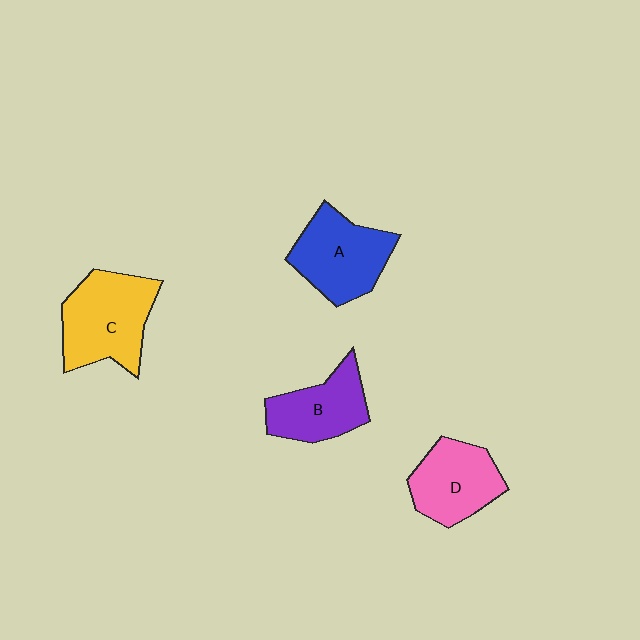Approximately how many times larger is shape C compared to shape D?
Approximately 1.3 times.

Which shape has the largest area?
Shape C (yellow).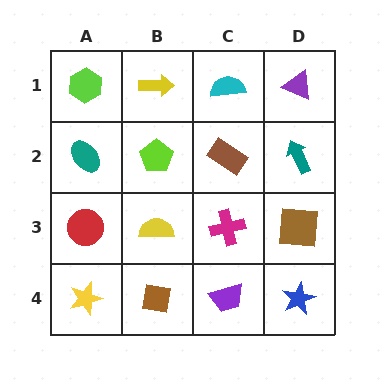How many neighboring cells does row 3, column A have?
3.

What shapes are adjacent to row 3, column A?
A teal ellipse (row 2, column A), a yellow star (row 4, column A), a yellow semicircle (row 3, column B).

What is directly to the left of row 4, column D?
A purple trapezoid.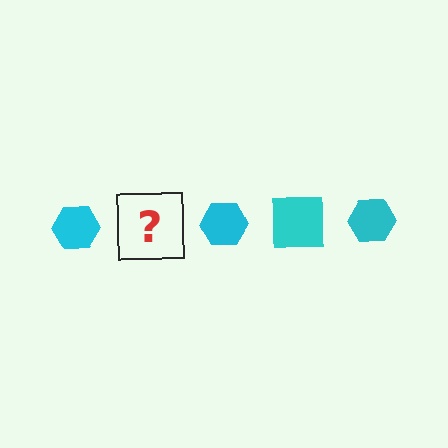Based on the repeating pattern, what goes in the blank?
The blank should be a cyan square.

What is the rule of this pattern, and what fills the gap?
The rule is that the pattern cycles through hexagon, square shapes in cyan. The gap should be filled with a cyan square.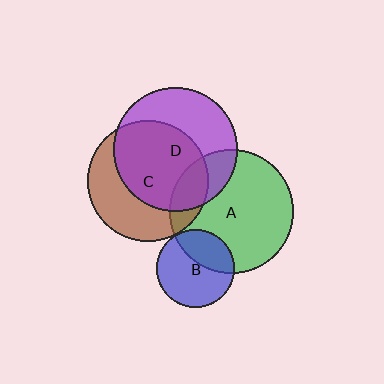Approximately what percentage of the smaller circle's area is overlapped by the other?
Approximately 15%.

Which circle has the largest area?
Circle A (green).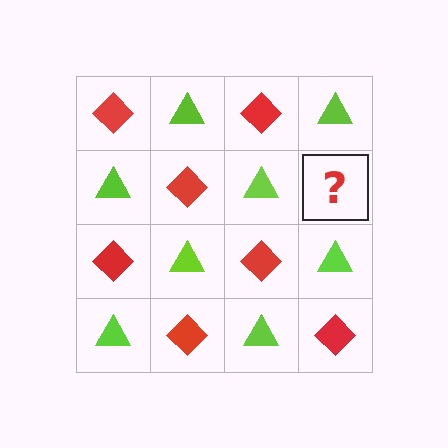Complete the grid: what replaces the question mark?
The question mark should be replaced with a red diamond.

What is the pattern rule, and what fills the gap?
The rule is that it alternates red diamond and lime triangle in a checkerboard pattern. The gap should be filled with a red diamond.